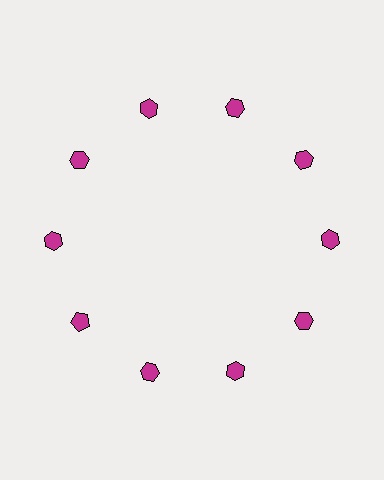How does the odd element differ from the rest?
It has a different shape: pentagon instead of hexagon.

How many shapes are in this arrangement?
There are 10 shapes arranged in a ring pattern.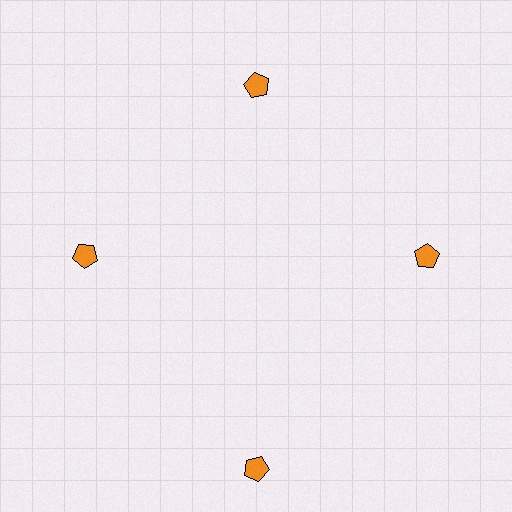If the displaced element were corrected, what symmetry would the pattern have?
It would have 4-fold rotational symmetry — the pattern would map onto itself every 90 degrees.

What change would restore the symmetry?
The symmetry would be restored by moving it inward, back onto the ring so that all 4 pentagons sit at equal angles and equal distance from the center.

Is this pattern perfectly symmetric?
No. The 4 orange pentagons are arranged in a ring, but one element near the 6 o'clock position is pushed outward from the center, breaking the 4-fold rotational symmetry.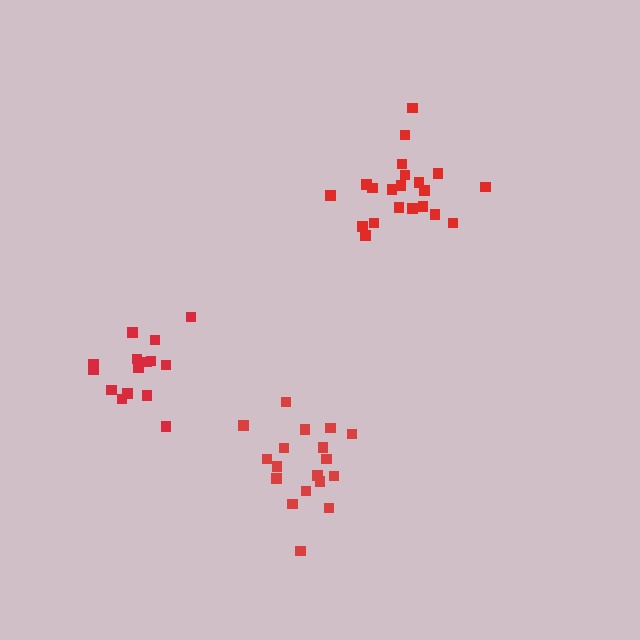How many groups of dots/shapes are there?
There are 3 groups.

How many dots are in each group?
Group 1: 21 dots, Group 2: 15 dots, Group 3: 18 dots (54 total).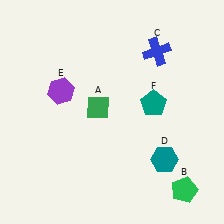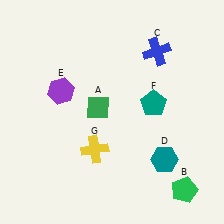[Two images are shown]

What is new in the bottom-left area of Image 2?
A yellow cross (G) was added in the bottom-left area of Image 2.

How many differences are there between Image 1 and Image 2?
There is 1 difference between the two images.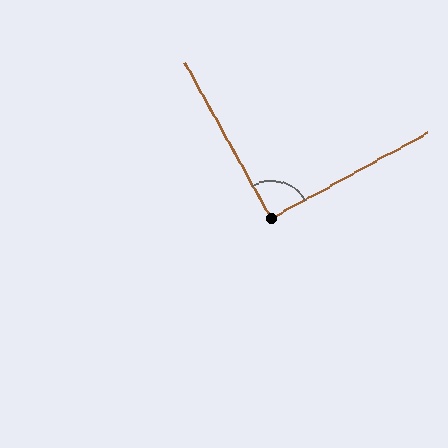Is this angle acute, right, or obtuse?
It is approximately a right angle.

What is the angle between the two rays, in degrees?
Approximately 90 degrees.